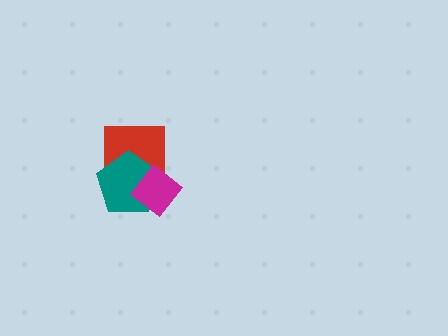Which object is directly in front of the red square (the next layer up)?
The teal pentagon is directly in front of the red square.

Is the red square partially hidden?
Yes, it is partially covered by another shape.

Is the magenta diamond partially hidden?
No, no other shape covers it.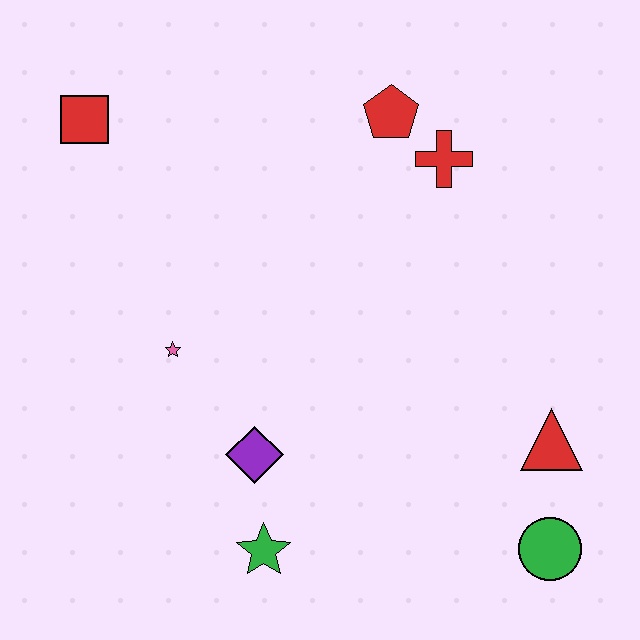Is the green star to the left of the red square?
No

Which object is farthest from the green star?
The red square is farthest from the green star.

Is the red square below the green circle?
No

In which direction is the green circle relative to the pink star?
The green circle is to the right of the pink star.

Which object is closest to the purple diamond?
The green star is closest to the purple diamond.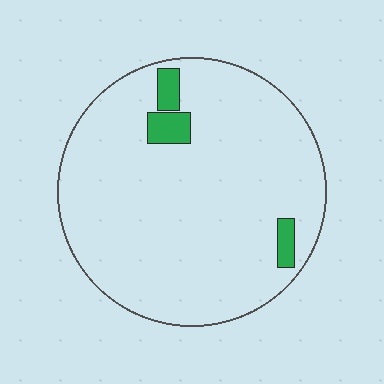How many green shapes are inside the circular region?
3.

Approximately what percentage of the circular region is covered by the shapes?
Approximately 5%.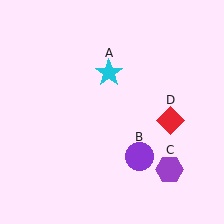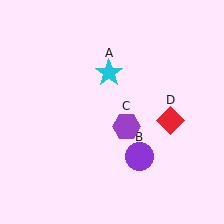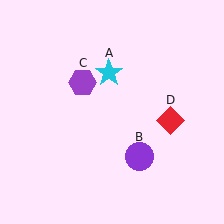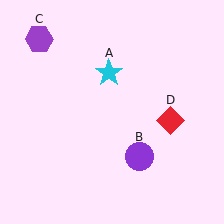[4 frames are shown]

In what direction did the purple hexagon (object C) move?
The purple hexagon (object C) moved up and to the left.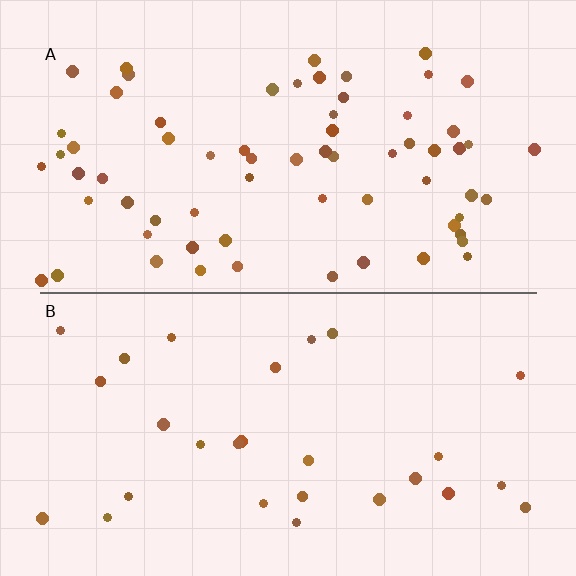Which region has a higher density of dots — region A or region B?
A (the top).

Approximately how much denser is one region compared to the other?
Approximately 2.4× — region A over region B.